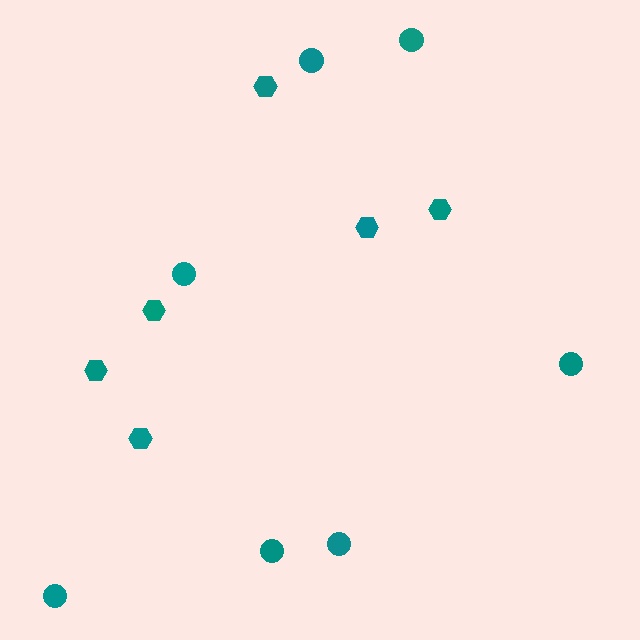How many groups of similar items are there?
There are 2 groups: one group of hexagons (6) and one group of circles (7).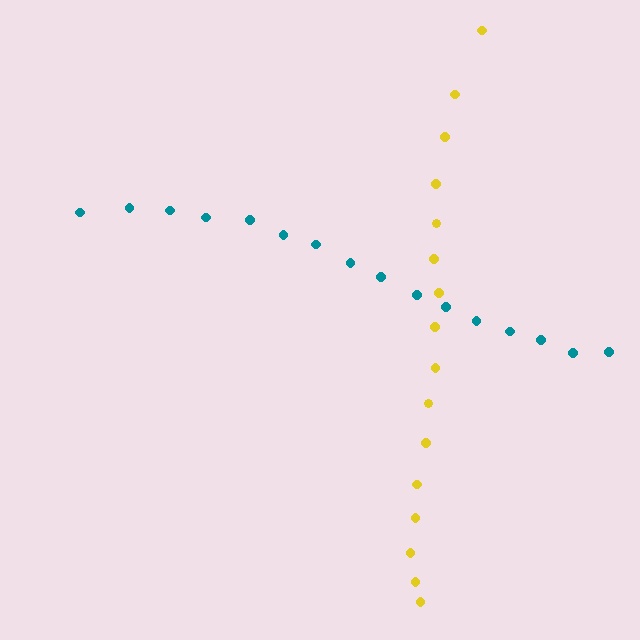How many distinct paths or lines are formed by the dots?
There are 2 distinct paths.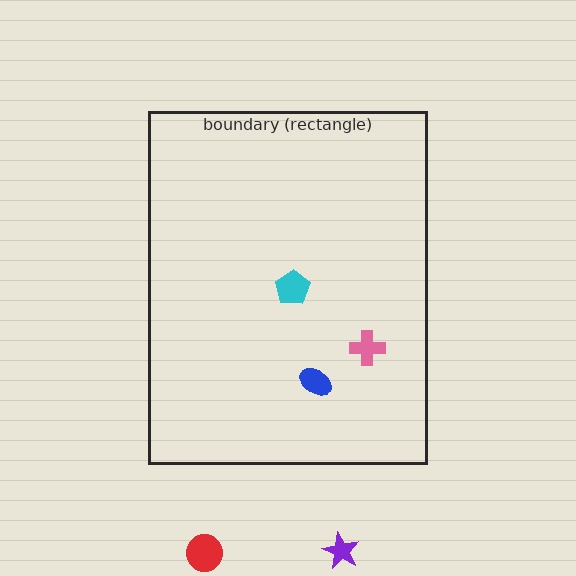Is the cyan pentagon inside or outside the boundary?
Inside.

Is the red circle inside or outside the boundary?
Outside.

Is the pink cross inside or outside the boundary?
Inside.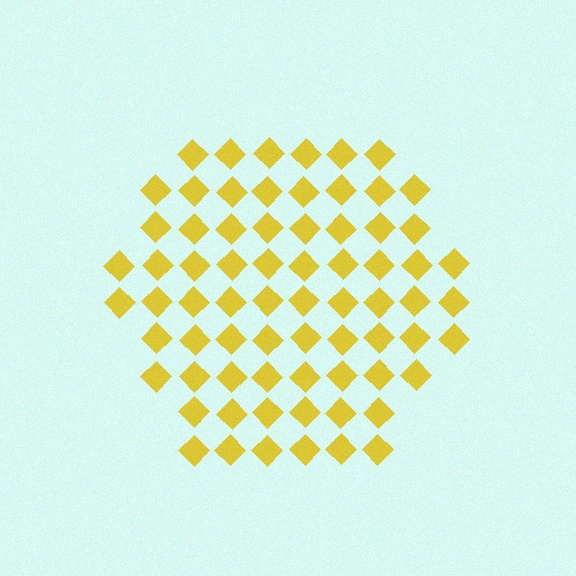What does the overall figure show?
The overall figure shows a hexagon.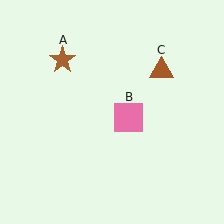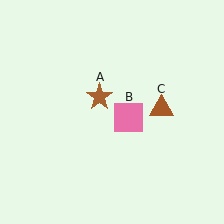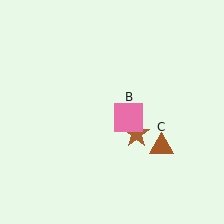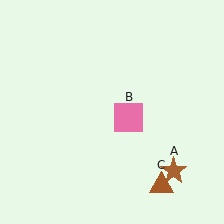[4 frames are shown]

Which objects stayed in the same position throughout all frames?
Pink square (object B) remained stationary.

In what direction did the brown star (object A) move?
The brown star (object A) moved down and to the right.